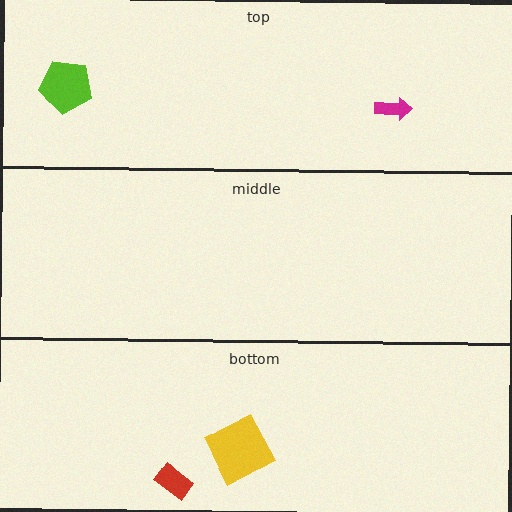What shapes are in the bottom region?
The yellow square, the red rectangle.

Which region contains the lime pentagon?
The top region.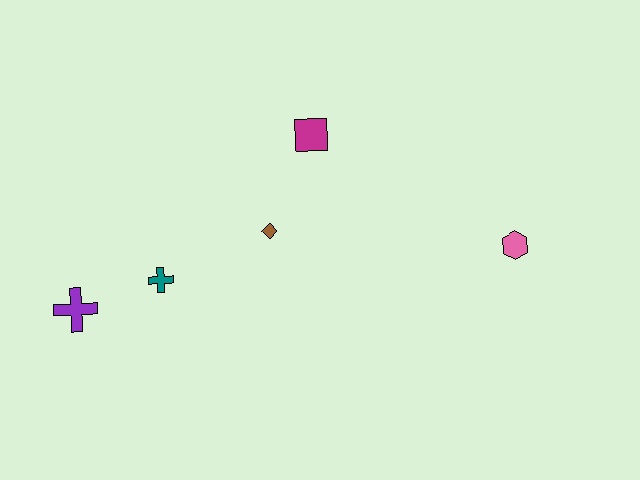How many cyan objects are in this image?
There are no cyan objects.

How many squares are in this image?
There is 1 square.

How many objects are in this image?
There are 5 objects.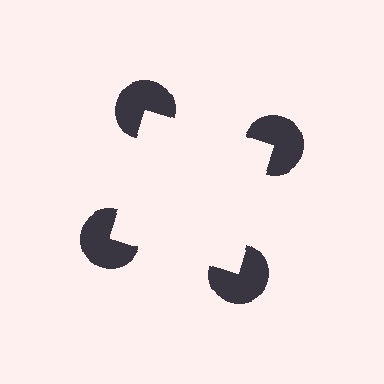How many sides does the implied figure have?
4 sides.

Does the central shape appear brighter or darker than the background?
It typically appears slightly brighter than the background, even though no actual brightness change is drawn.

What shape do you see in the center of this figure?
An illusory square — its edges are inferred from the aligned wedge cuts in the pac-man discs, not physically drawn.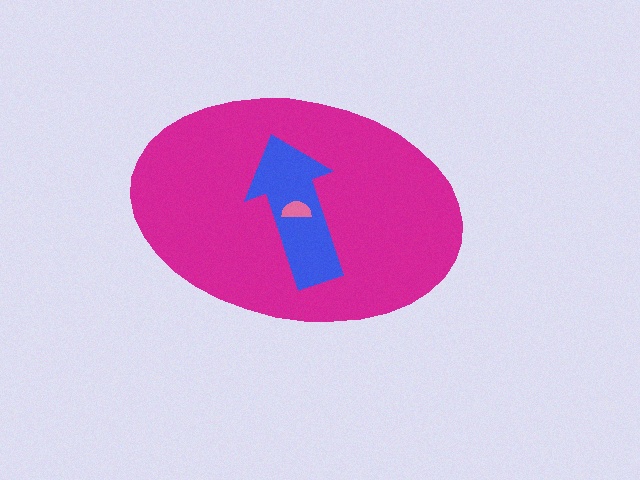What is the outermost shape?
The magenta ellipse.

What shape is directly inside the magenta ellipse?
The blue arrow.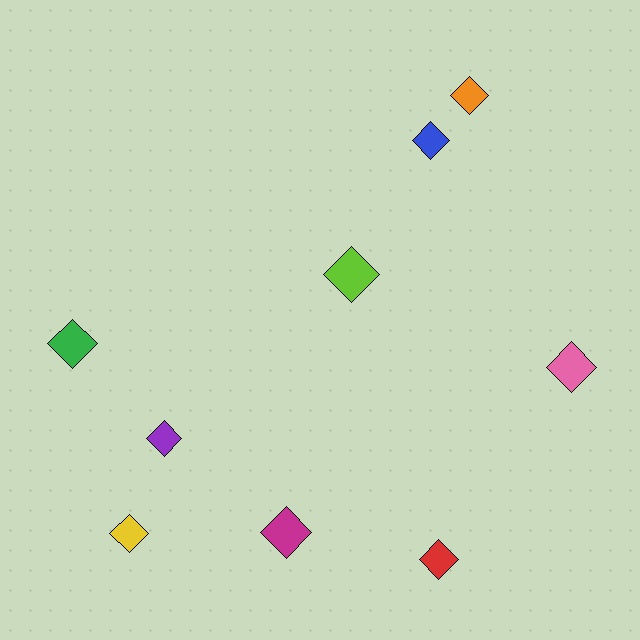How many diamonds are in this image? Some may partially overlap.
There are 9 diamonds.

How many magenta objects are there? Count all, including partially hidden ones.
There is 1 magenta object.